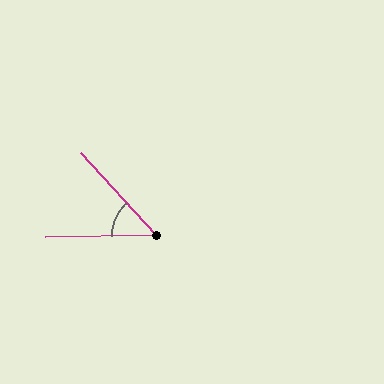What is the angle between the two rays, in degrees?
Approximately 49 degrees.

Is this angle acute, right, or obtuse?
It is acute.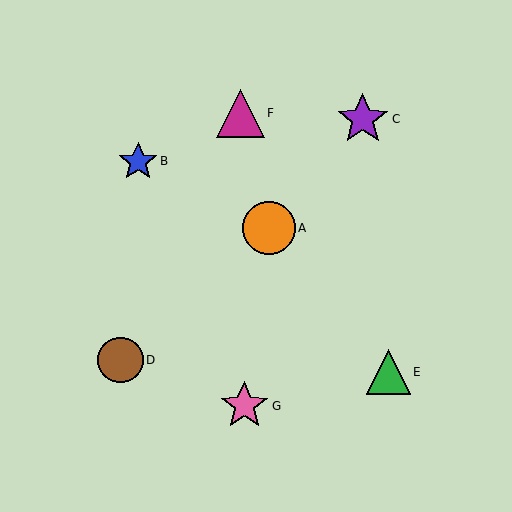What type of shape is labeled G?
Shape G is a pink star.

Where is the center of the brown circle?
The center of the brown circle is at (120, 360).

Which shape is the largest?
The orange circle (labeled A) is the largest.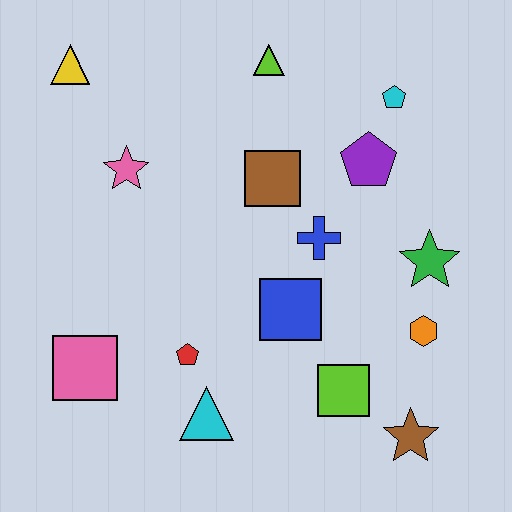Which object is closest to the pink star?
The yellow triangle is closest to the pink star.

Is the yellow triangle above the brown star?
Yes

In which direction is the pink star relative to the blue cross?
The pink star is to the left of the blue cross.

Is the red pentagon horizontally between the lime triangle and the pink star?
Yes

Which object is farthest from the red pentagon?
The cyan pentagon is farthest from the red pentagon.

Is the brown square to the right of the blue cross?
No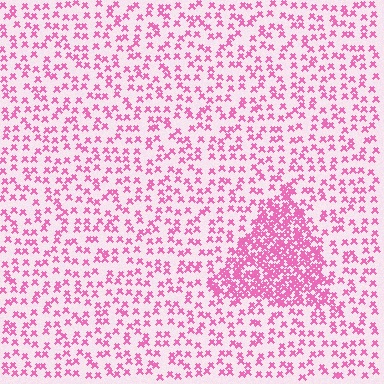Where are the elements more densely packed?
The elements are more densely packed inside the triangle boundary.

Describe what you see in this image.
The image contains small pink elements arranged at two different densities. A triangle-shaped region is visible where the elements are more densely packed than the surrounding area.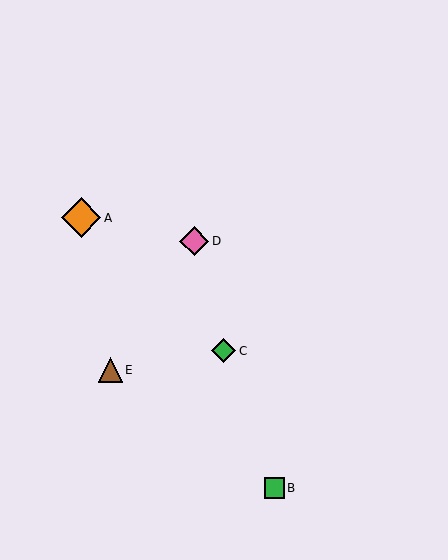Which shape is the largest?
The orange diamond (labeled A) is the largest.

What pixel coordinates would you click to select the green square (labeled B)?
Click at (274, 488) to select the green square B.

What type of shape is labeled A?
Shape A is an orange diamond.